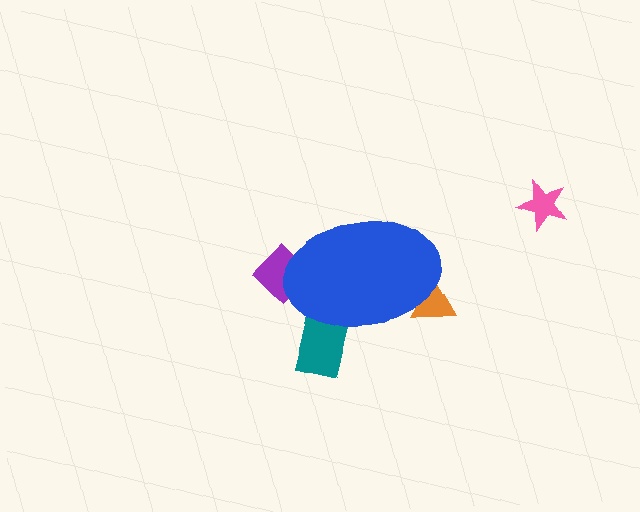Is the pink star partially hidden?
No, the pink star is fully visible.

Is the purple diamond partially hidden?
Yes, the purple diamond is partially hidden behind the blue ellipse.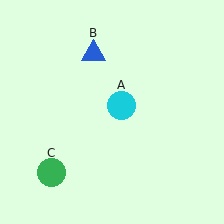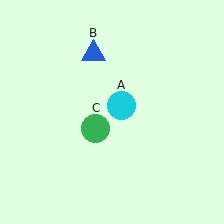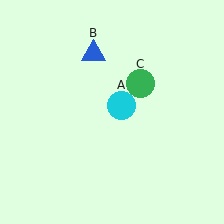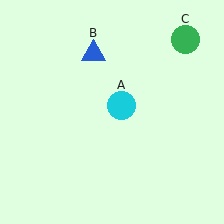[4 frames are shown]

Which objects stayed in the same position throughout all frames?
Cyan circle (object A) and blue triangle (object B) remained stationary.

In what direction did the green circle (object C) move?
The green circle (object C) moved up and to the right.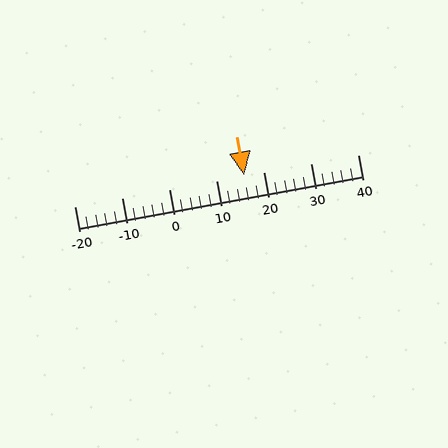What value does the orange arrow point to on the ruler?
The orange arrow points to approximately 16.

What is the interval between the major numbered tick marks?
The major tick marks are spaced 10 units apart.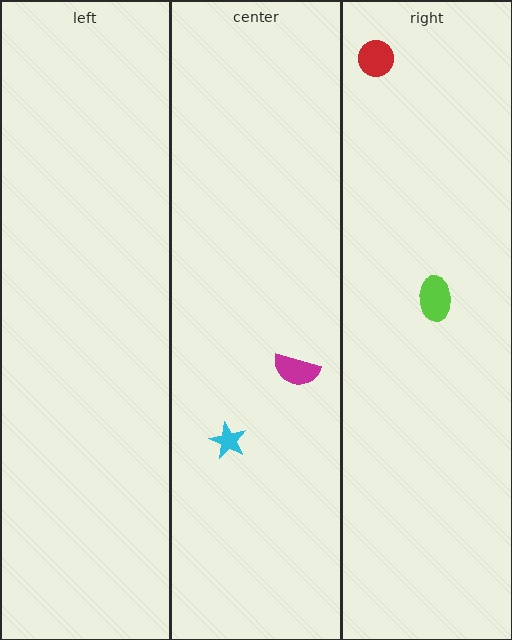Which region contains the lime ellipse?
The right region.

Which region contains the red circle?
The right region.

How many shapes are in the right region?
2.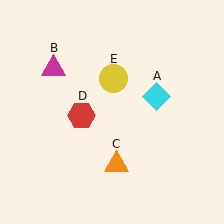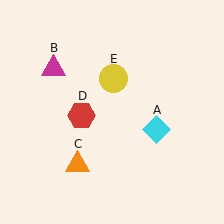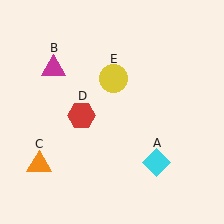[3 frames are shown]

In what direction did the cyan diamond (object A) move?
The cyan diamond (object A) moved down.